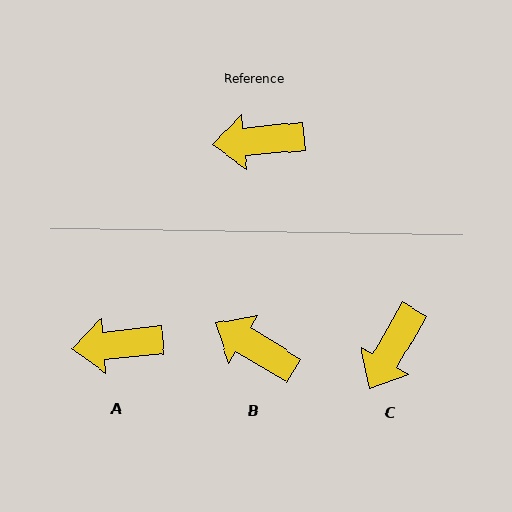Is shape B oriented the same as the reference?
No, it is off by about 37 degrees.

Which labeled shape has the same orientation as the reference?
A.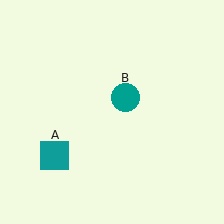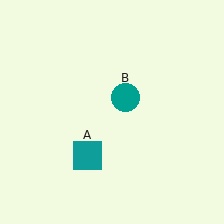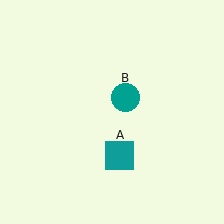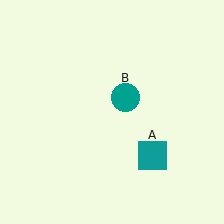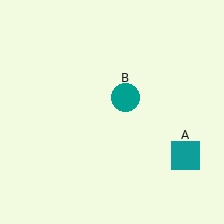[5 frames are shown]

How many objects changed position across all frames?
1 object changed position: teal square (object A).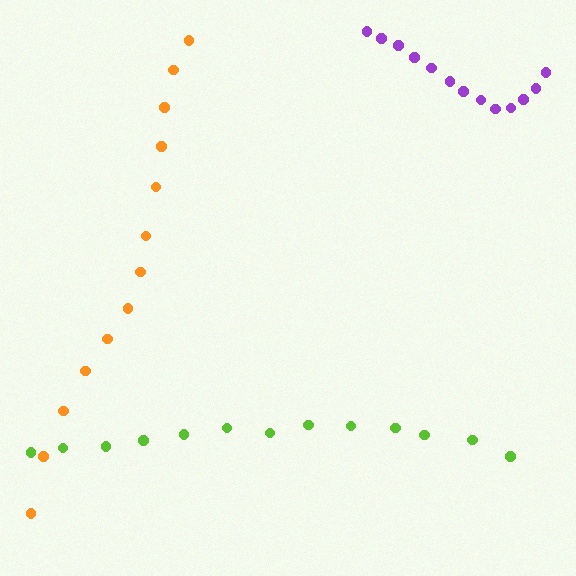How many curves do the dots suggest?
There are 3 distinct paths.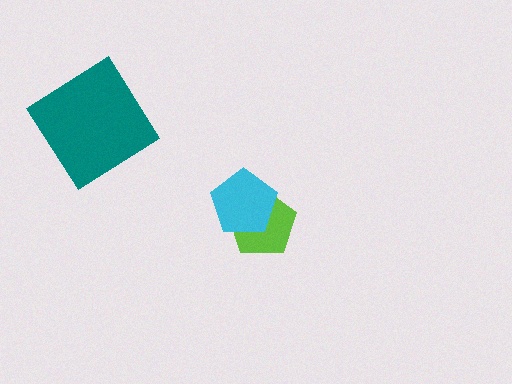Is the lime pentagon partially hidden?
Yes, it is partially covered by another shape.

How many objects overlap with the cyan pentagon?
1 object overlaps with the cyan pentagon.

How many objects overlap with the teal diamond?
0 objects overlap with the teal diamond.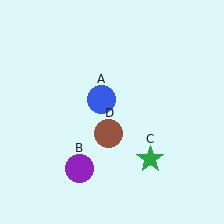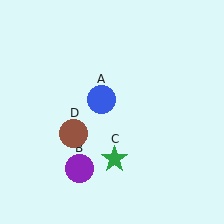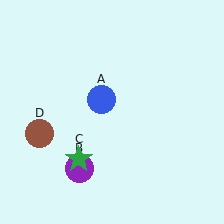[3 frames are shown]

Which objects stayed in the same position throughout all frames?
Blue circle (object A) and purple circle (object B) remained stationary.